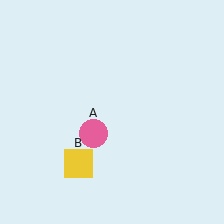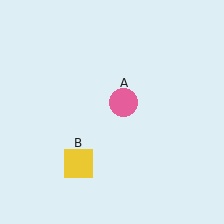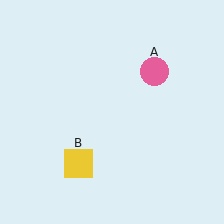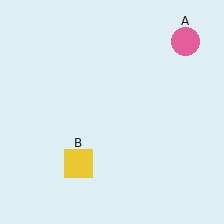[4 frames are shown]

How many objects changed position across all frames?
1 object changed position: pink circle (object A).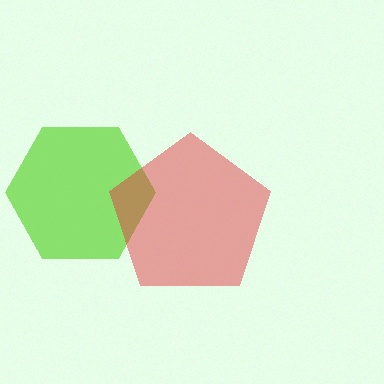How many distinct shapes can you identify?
There are 2 distinct shapes: a lime hexagon, a red pentagon.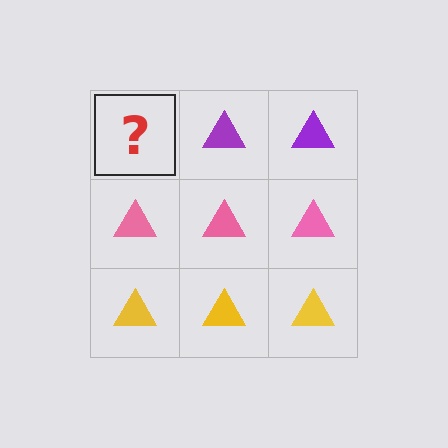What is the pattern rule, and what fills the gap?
The rule is that each row has a consistent color. The gap should be filled with a purple triangle.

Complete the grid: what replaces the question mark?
The question mark should be replaced with a purple triangle.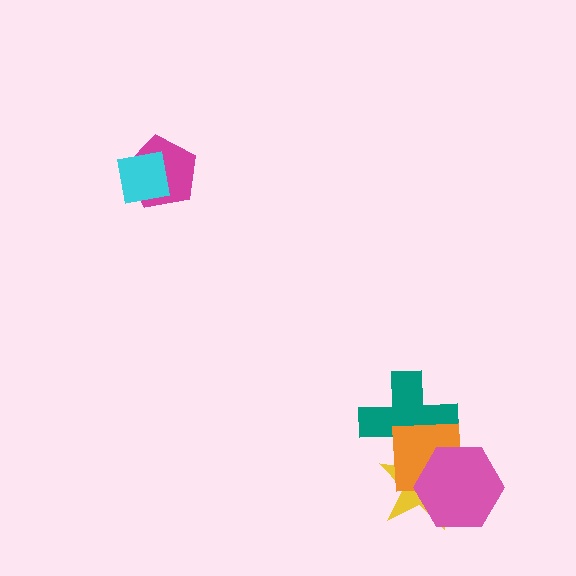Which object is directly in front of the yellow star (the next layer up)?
The orange square is directly in front of the yellow star.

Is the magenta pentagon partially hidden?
Yes, it is partially covered by another shape.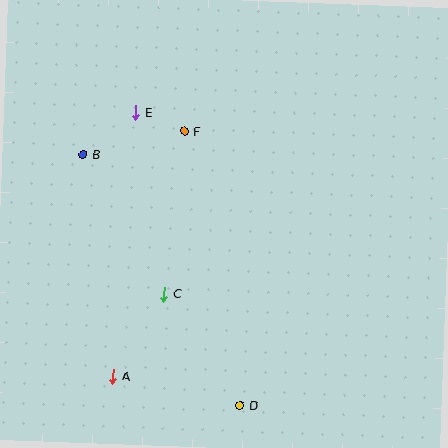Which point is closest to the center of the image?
Point C at (164, 294) is closest to the center.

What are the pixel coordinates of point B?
Point B is at (83, 155).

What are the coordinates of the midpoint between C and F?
The midpoint between C and F is at (175, 213).